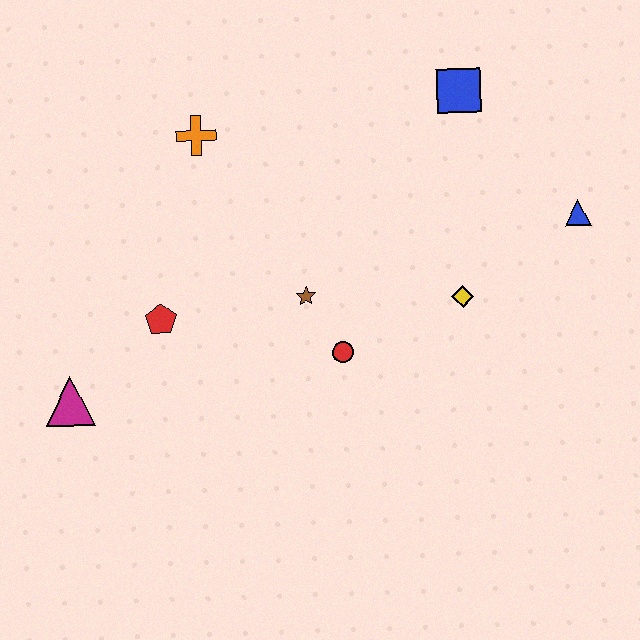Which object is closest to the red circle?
The brown star is closest to the red circle.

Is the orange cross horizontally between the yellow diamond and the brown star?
No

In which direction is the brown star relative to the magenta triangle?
The brown star is to the right of the magenta triangle.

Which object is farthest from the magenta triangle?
The blue triangle is farthest from the magenta triangle.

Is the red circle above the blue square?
No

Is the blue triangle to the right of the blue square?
Yes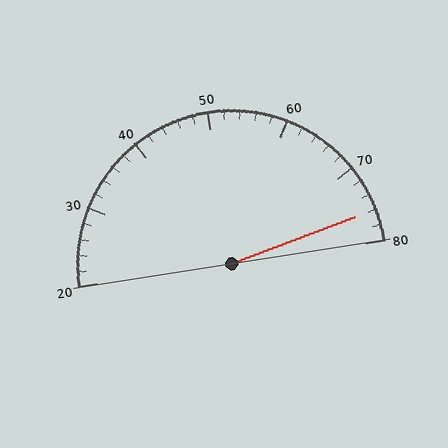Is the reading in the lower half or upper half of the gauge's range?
The reading is in the upper half of the range (20 to 80).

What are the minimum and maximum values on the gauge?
The gauge ranges from 20 to 80.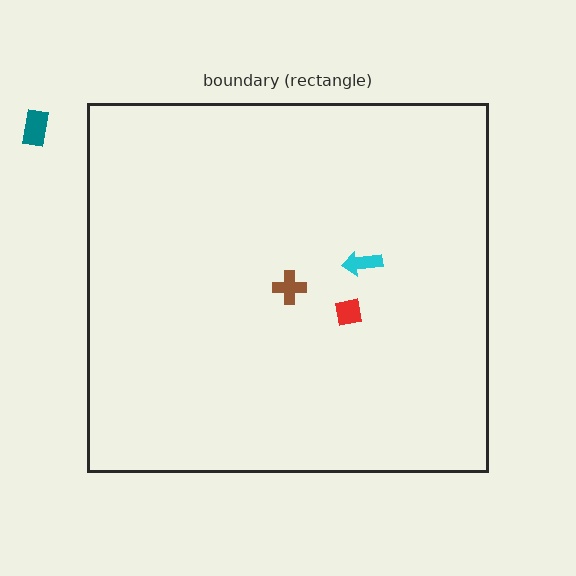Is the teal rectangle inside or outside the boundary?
Outside.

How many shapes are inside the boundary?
3 inside, 1 outside.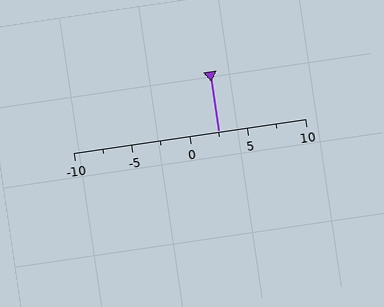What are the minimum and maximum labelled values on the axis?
The axis runs from -10 to 10.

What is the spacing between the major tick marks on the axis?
The major ticks are spaced 5 apart.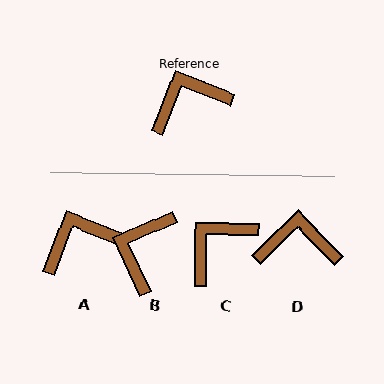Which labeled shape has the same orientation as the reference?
A.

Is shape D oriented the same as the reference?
No, it is off by about 24 degrees.